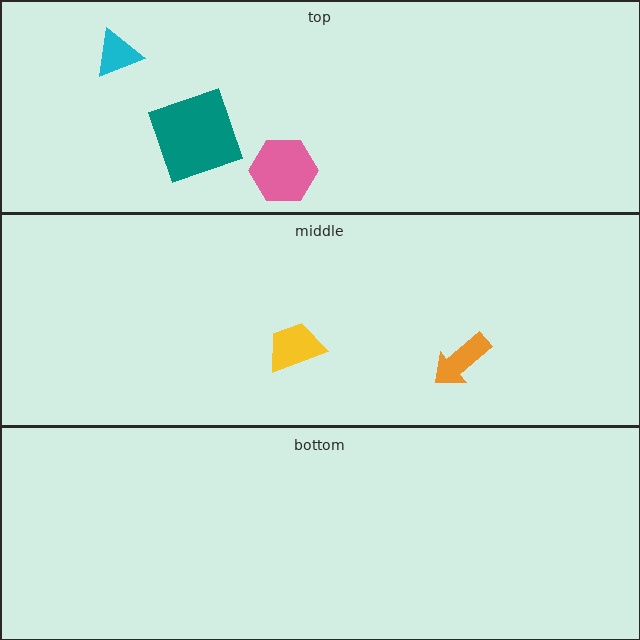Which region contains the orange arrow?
The middle region.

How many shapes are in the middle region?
2.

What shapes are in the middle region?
The orange arrow, the yellow trapezoid.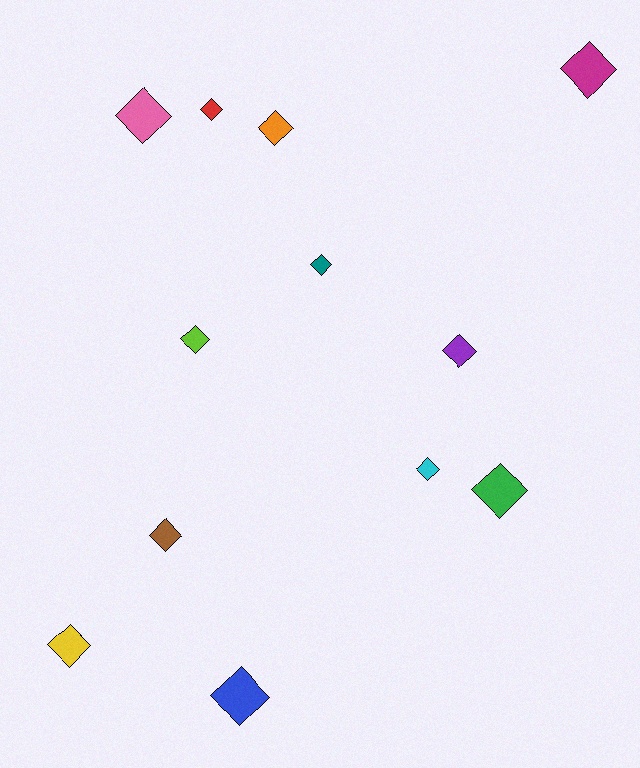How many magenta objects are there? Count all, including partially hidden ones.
There is 1 magenta object.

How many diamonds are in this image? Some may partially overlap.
There are 12 diamonds.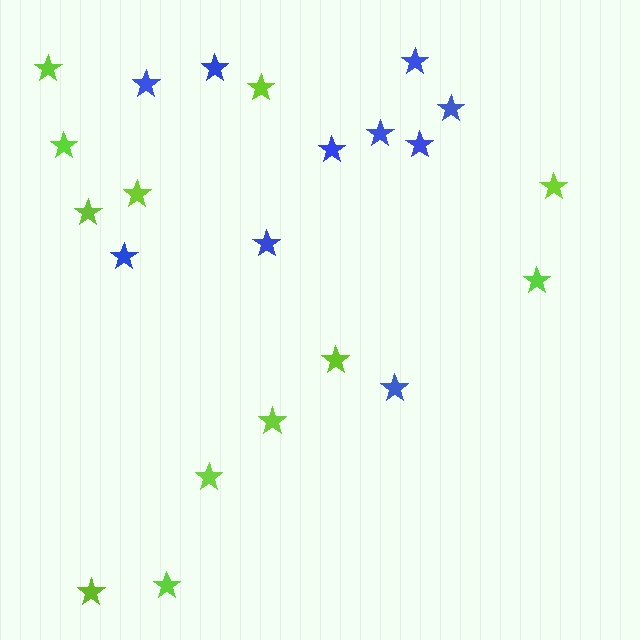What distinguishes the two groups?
There are 2 groups: one group of blue stars (10) and one group of lime stars (12).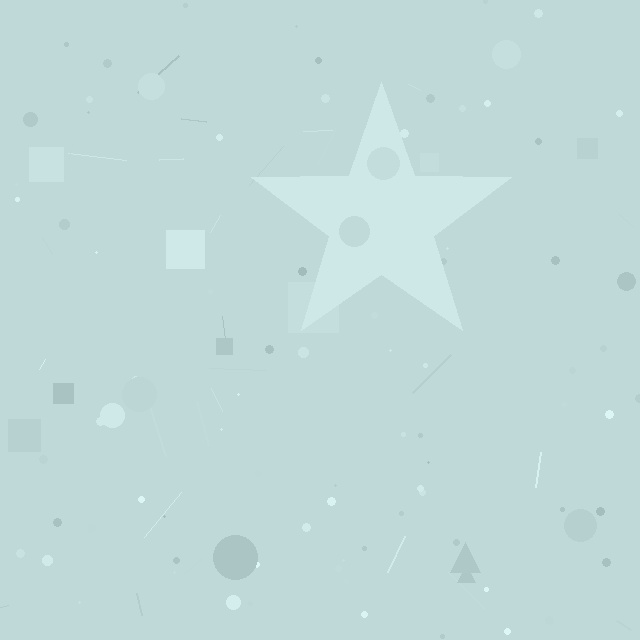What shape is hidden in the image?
A star is hidden in the image.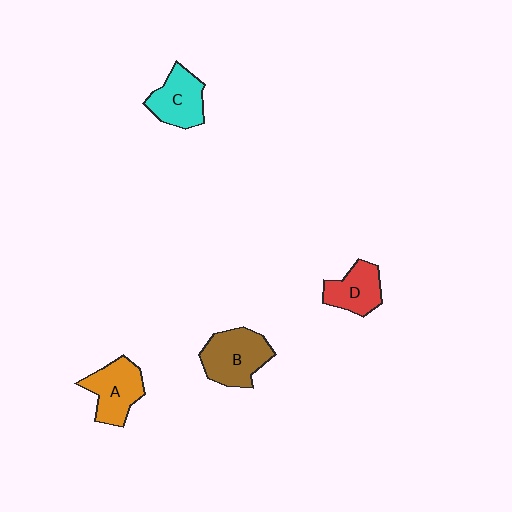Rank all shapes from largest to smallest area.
From largest to smallest: B (brown), A (orange), C (cyan), D (red).